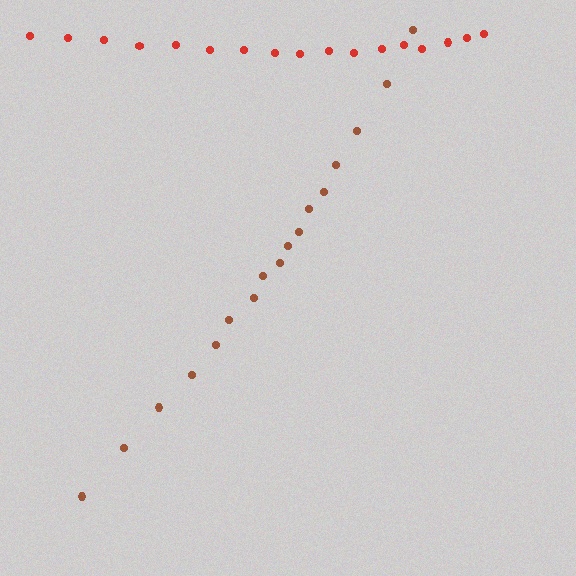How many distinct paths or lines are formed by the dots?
There are 2 distinct paths.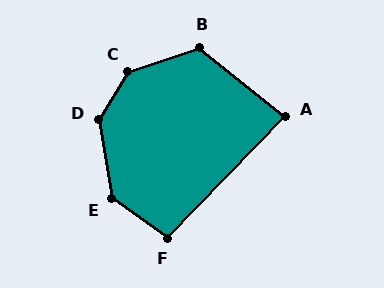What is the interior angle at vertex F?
Approximately 99 degrees (obtuse).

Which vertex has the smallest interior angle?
A, at approximately 85 degrees.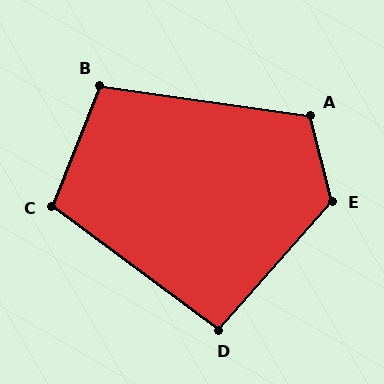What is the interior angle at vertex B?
Approximately 103 degrees (obtuse).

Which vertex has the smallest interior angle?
D, at approximately 95 degrees.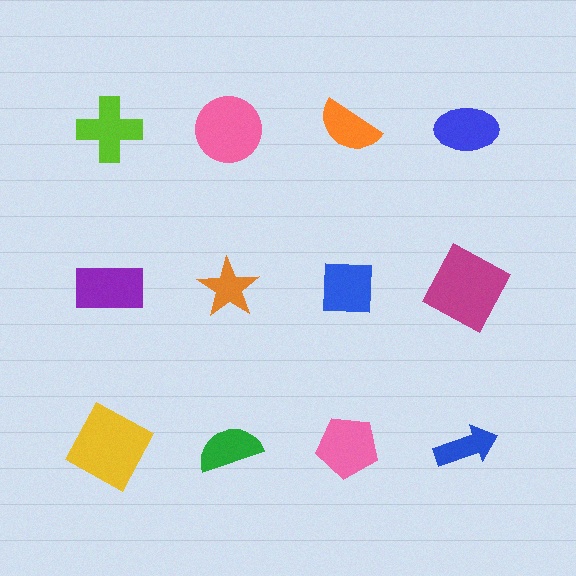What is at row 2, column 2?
An orange star.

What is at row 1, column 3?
An orange semicircle.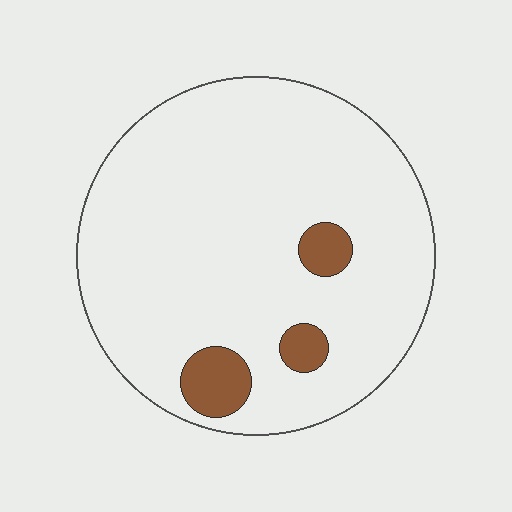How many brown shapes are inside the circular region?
3.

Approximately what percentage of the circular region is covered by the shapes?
Approximately 10%.